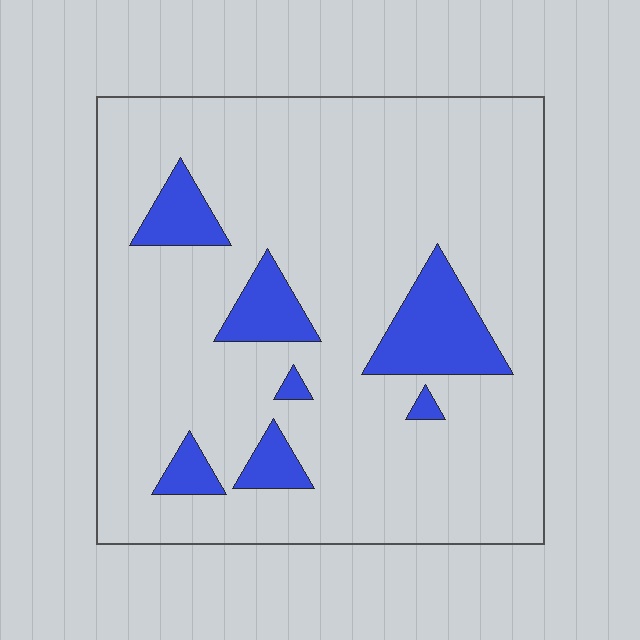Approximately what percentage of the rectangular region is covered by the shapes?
Approximately 15%.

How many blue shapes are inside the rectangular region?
7.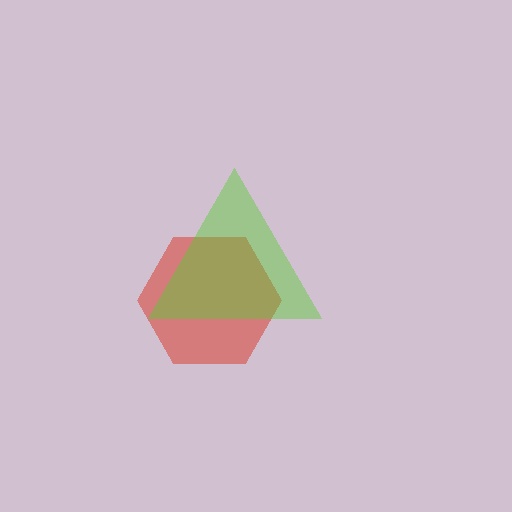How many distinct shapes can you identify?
There are 2 distinct shapes: a red hexagon, a lime triangle.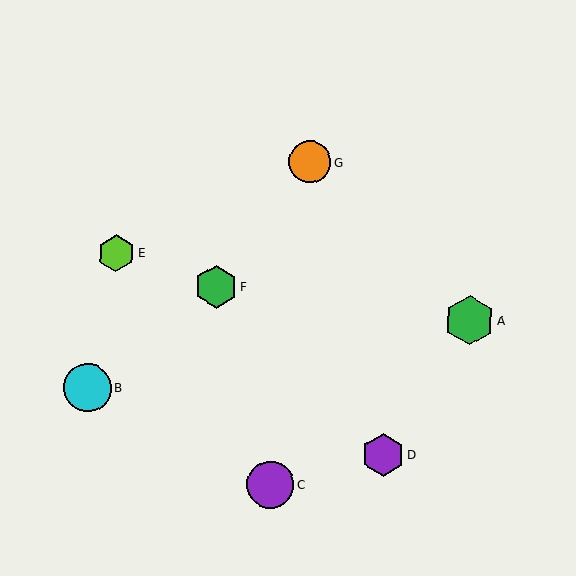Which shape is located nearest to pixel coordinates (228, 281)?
The green hexagon (labeled F) at (216, 286) is nearest to that location.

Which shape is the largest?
The green hexagon (labeled A) is the largest.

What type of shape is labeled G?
Shape G is an orange circle.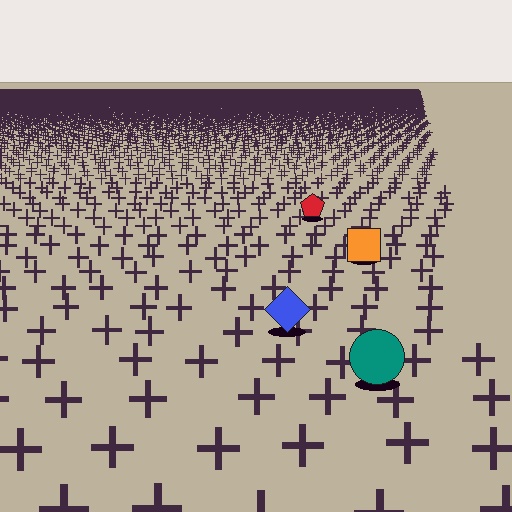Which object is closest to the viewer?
The teal circle is closest. The texture marks near it are larger and more spread out.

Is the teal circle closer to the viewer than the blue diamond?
Yes. The teal circle is closer — you can tell from the texture gradient: the ground texture is coarser near it.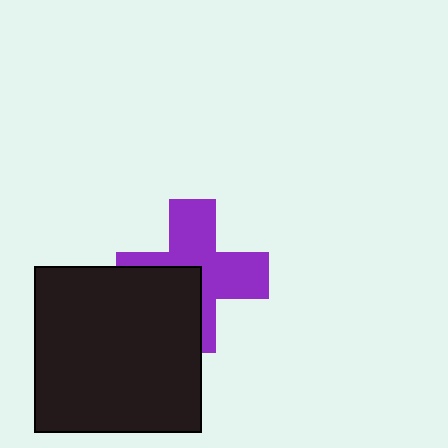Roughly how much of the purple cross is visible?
About half of it is visible (roughly 62%).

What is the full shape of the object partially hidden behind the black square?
The partially hidden object is a purple cross.